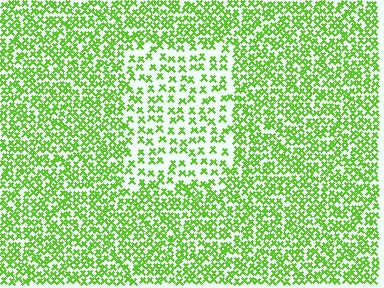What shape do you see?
I see a rectangle.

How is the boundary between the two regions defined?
The boundary is defined by a change in element density (approximately 2.0x ratio). All elements are the same color, size, and shape.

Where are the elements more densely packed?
The elements are more densely packed outside the rectangle boundary.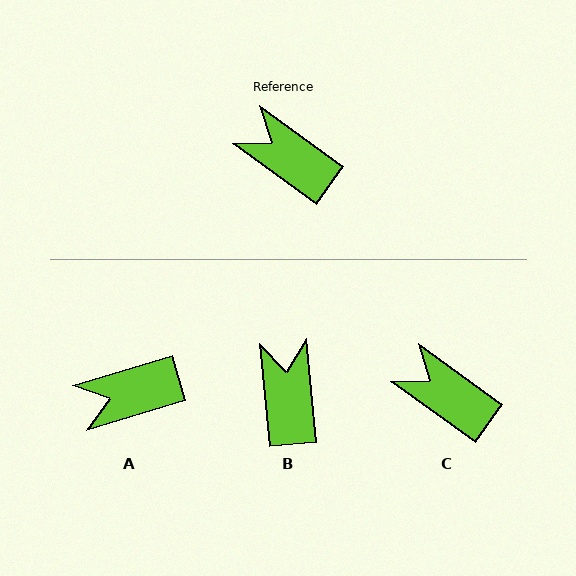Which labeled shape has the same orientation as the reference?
C.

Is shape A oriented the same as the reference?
No, it is off by about 53 degrees.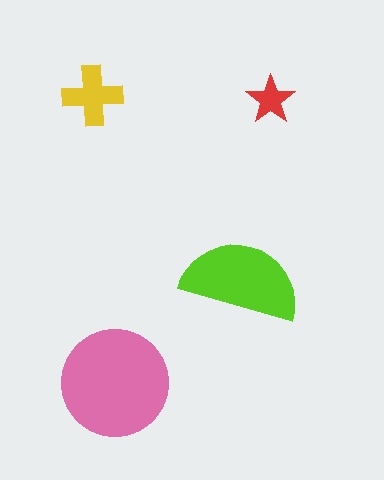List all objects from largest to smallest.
The pink circle, the lime semicircle, the yellow cross, the red star.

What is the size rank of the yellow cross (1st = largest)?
3rd.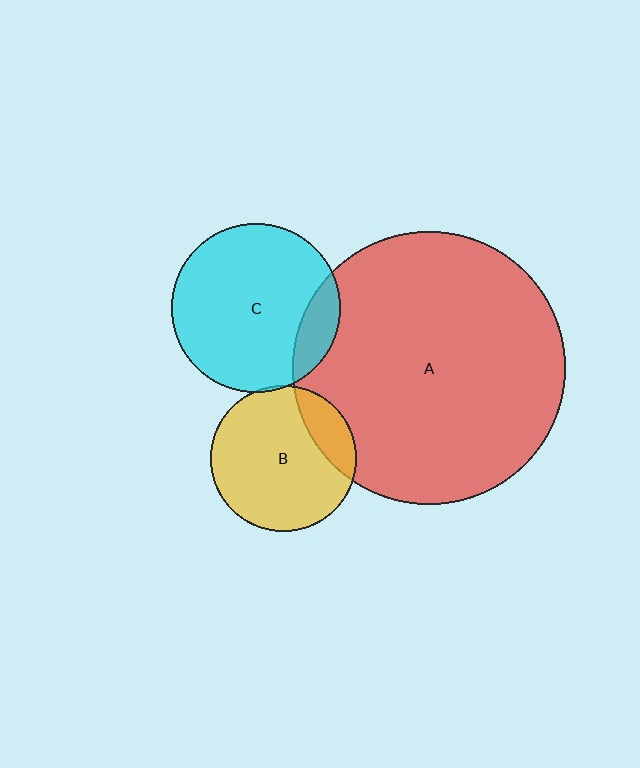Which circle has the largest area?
Circle A (red).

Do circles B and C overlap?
Yes.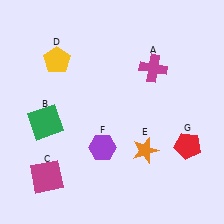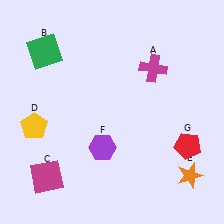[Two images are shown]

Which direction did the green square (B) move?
The green square (B) moved up.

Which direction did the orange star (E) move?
The orange star (E) moved right.